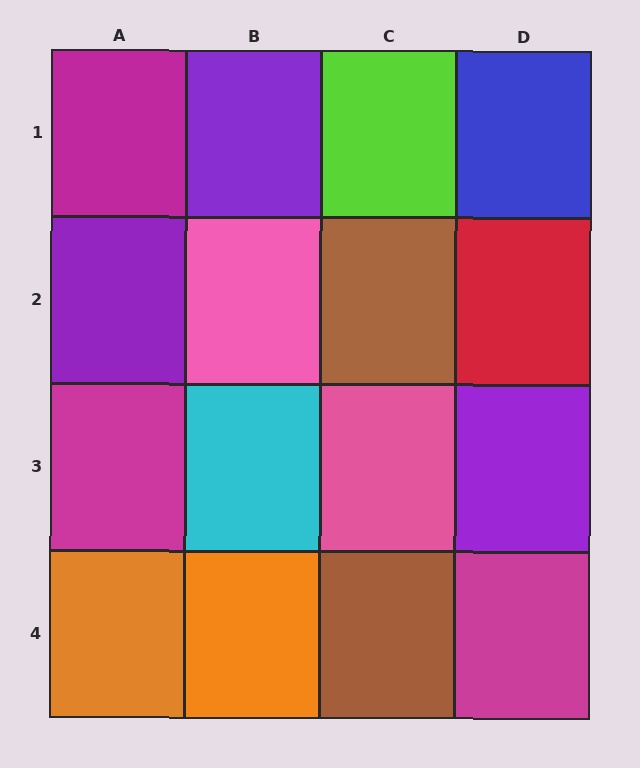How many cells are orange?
2 cells are orange.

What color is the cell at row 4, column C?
Brown.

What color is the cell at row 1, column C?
Lime.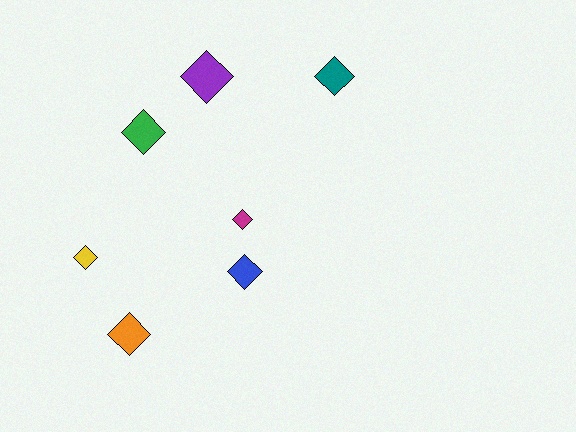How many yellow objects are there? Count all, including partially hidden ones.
There is 1 yellow object.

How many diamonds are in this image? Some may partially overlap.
There are 7 diamonds.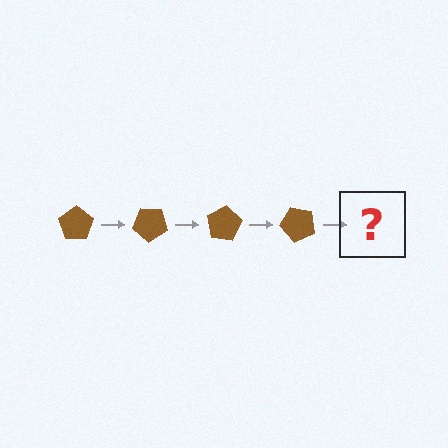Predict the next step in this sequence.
The next step is a brown pentagon rotated 160 degrees.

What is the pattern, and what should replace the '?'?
The pattern is that the pentagon rotates 40 degrees each step. The '?' should be a brown pentagon rotated 160 degrees.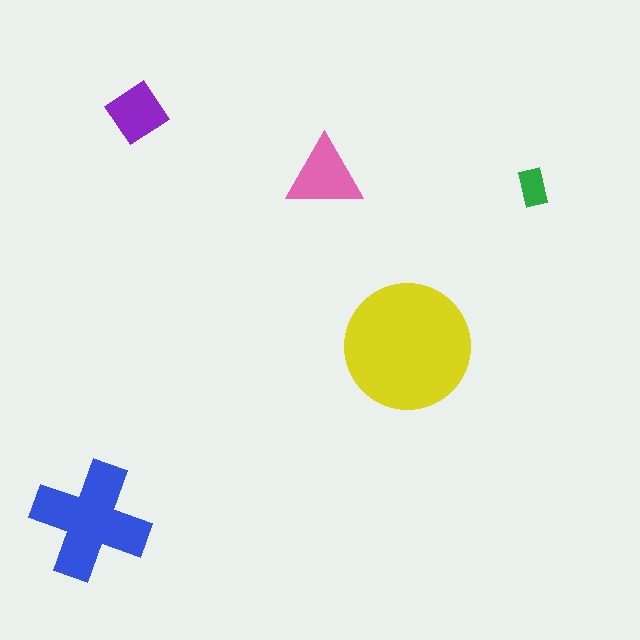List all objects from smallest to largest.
The green rectangle, the purple diamond, the pink triangle, the blue cross, the yellow circle.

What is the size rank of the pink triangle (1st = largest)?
3rd.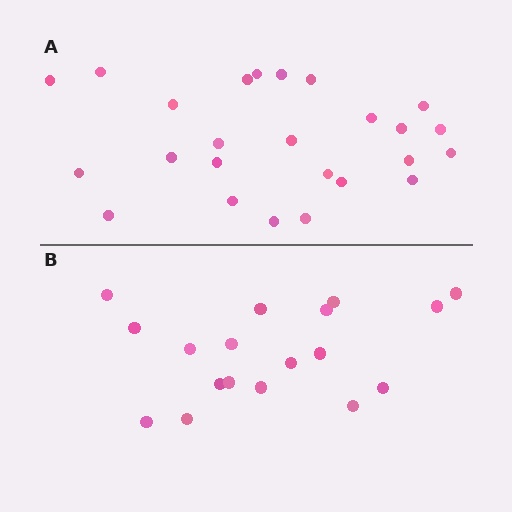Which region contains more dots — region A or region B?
Region A (the top region) has more dots.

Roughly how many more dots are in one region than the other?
Region A has roughly 8 or so more dots than region B.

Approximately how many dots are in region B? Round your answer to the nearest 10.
About 20 dots. (The exact count is 18, which rounds to 20.)